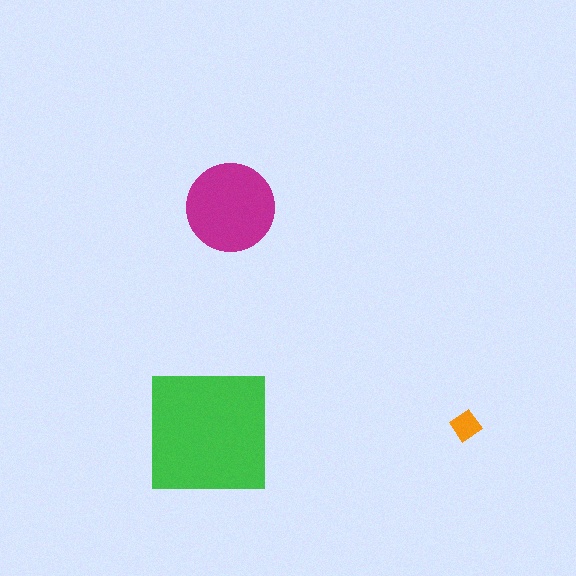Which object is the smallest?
The orange diamond.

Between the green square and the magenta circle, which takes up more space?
The green square.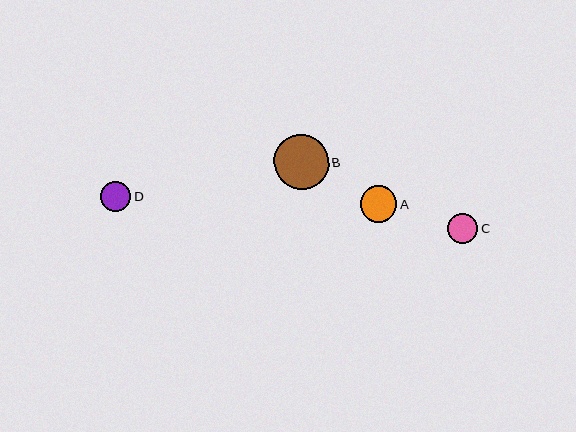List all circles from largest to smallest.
From largest to smallest: B, A, D, C.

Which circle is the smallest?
Circle C is the smallest with a size of approximately 30 pixels.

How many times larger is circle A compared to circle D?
Circle A is approximately 1.2 times the size of circle D.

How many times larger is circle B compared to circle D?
Circle B is approximately 1.8 times the size of circle D.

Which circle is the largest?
Circle B is the largest with a size of approximately 54 pixels.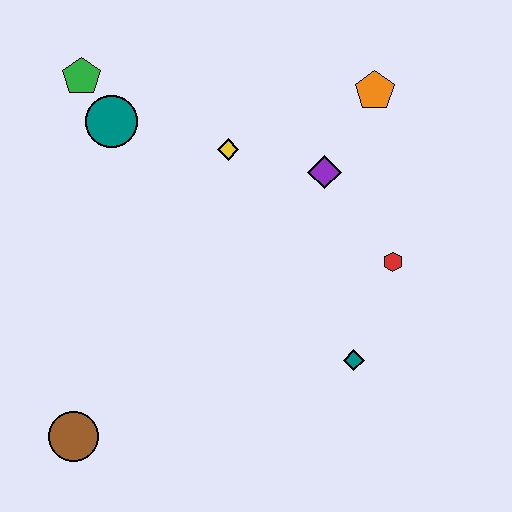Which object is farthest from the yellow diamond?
The brown circle is farthest from the yellow diamond.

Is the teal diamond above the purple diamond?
No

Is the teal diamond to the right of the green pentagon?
Yes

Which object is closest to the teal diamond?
The red hexagon is closest to the teal diamond.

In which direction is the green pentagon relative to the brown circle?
The green pentagon is above the brown circle.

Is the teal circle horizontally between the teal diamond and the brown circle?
Yes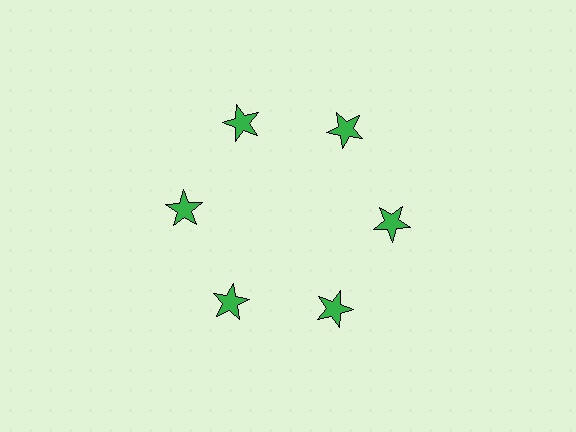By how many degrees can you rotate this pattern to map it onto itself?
The pattern maps onto itself every 60 degrees of rotation.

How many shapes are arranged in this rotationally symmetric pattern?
There are 6 shapes, arranged in 6 groups of 1.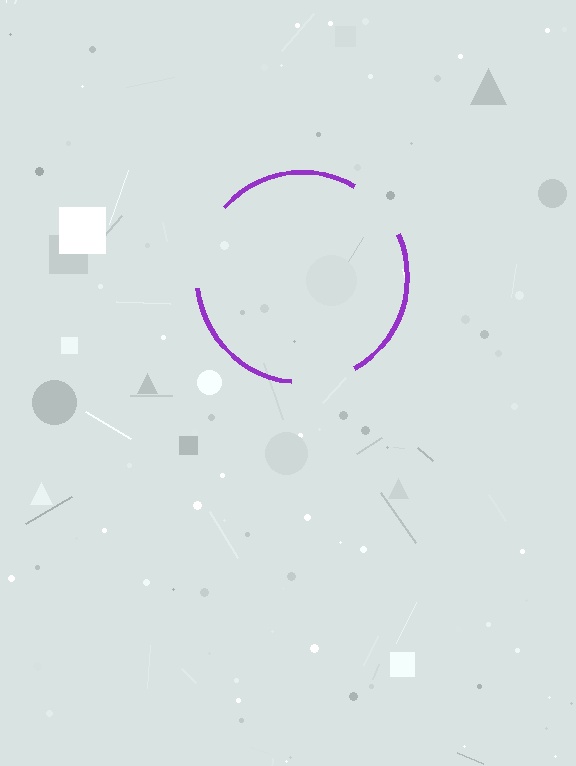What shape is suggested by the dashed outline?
The dashed outline suggests a circle.